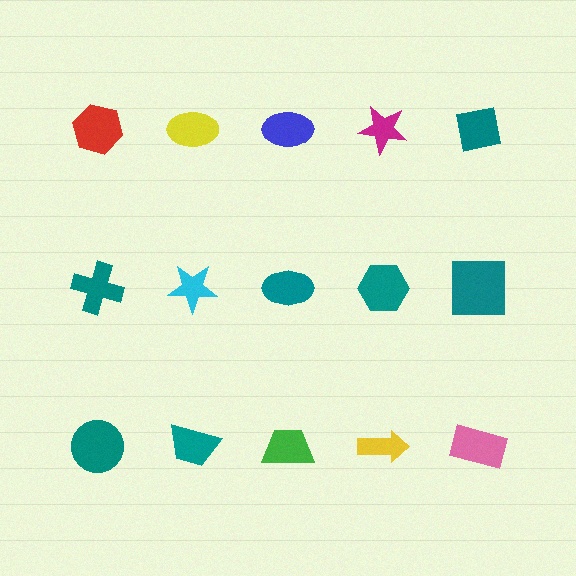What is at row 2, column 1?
A teal cross.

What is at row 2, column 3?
A teal ellipse.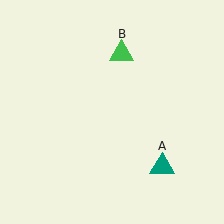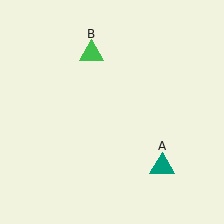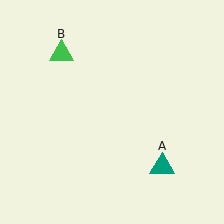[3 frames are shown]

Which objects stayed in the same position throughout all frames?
Teal triangle (object A) remained stationary.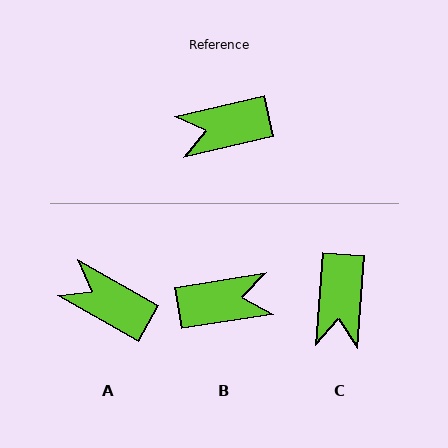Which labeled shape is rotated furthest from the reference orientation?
B, about 176 degrees away.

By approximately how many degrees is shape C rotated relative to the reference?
Approximately 73 degrees counter-clockwise.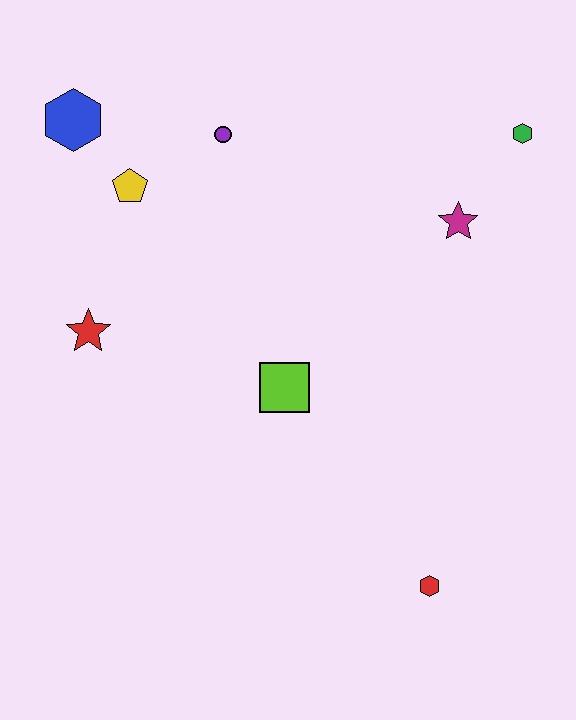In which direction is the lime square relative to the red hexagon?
The lime square is above the red hexagon.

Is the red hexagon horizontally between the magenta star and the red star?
Yes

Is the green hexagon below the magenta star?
No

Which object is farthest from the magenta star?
The blue hexagon is farthest from the magenta star.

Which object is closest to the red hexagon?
The lime square is closest to the red hexagon.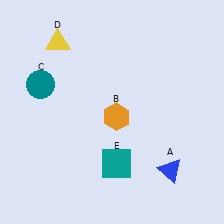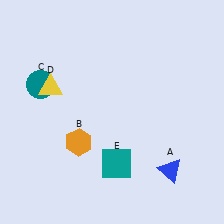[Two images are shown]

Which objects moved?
The objects that moved are: the orange hexagon (B), the yellow triangle (D).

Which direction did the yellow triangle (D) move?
The yellow triangle (D) moved down.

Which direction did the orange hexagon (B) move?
The orange hexagon (B) moved left.